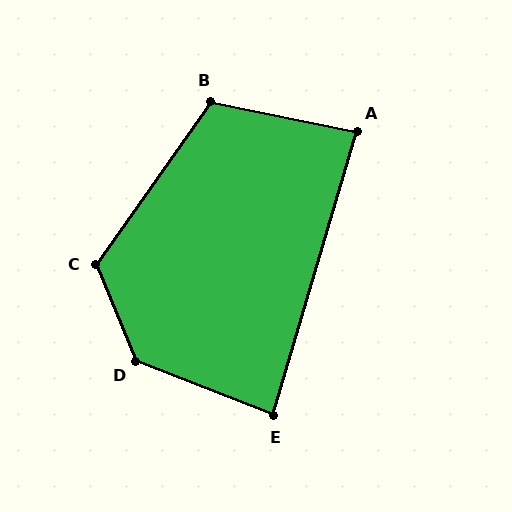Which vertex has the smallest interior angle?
A, at approximately 85 degrees.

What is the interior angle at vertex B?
Approximately 114 degrees (obtuse).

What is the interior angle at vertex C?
Approximately 123 degrees (obtuse).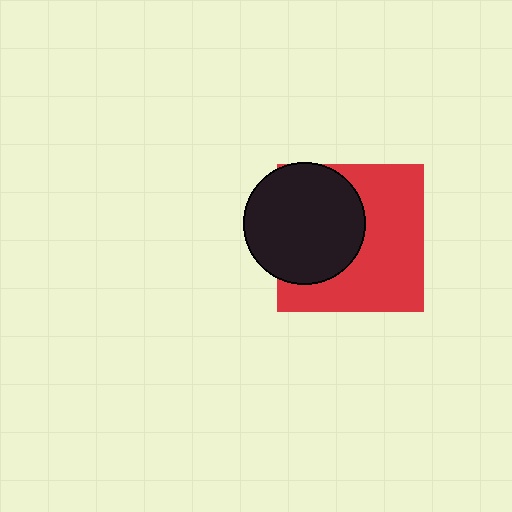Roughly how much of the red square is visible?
About half of it is visible (roughly 58%).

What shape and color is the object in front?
The object in front is a black circle.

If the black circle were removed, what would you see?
You would see the complete red square.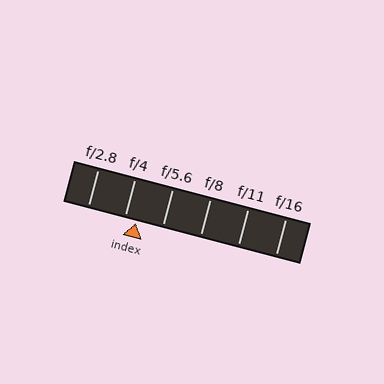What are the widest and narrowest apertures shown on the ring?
The widest aperture shown is f/2.8 and the narrowest is f/16.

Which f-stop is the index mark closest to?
The index mark is closest to f/4.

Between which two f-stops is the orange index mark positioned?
The index mark is between f/4 and f/5.6.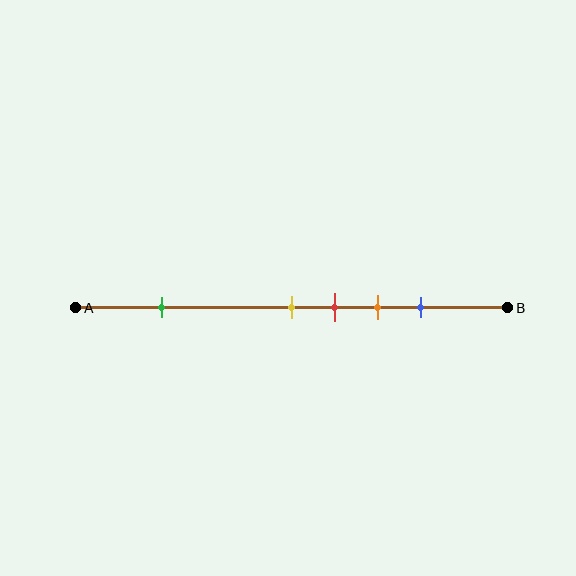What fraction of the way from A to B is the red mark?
The red mark is approximately 60% (0.6) of the way from A to B.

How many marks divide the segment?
There are 5 marks dividing the segment.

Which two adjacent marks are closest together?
The yellow and red marks are the closest adjacent pair.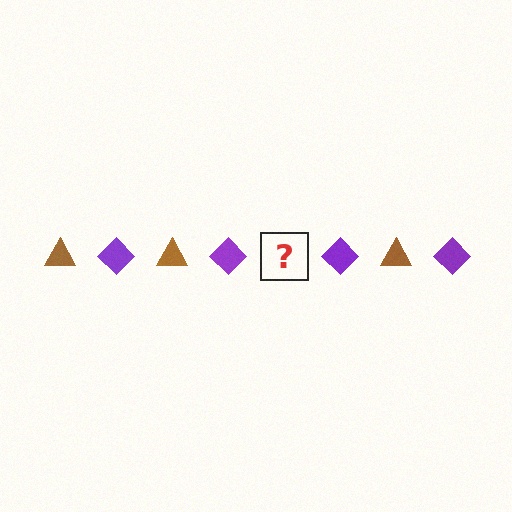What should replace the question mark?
The question mark should be replaced with a brown triangle.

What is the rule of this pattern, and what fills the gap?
The rule is that the pattern alternates between brown triangle and purple diamond. The gap should be filled with a brown triangle.